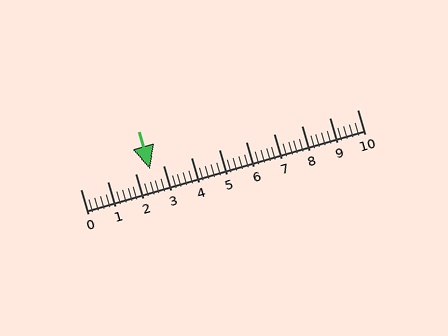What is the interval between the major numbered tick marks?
The major tick marks are spaced 1 units apart.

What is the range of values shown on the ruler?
The ruler shows values from 0 to 10.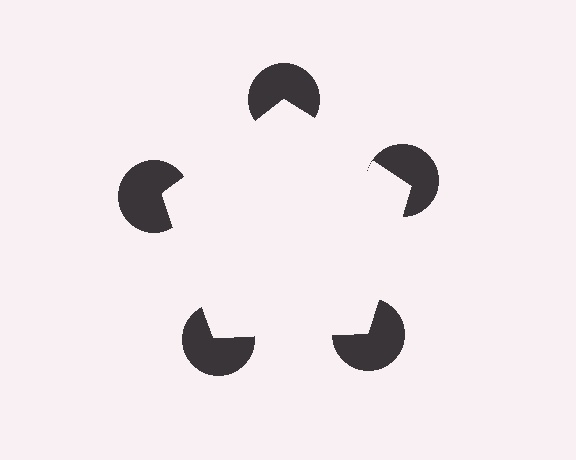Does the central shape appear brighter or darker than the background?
It typically appears slightly brighter than the background, even though no actual brightness change is drawn.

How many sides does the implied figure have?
5 sides.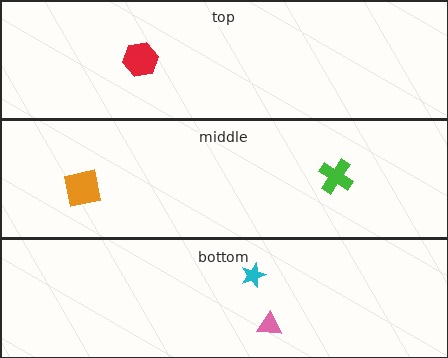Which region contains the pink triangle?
The bottom region.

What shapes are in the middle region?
The green cross, the orange square.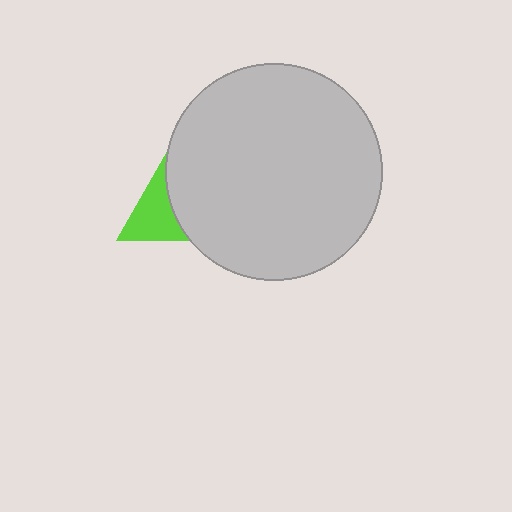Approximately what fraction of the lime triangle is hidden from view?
Roughly 64% of the lime triangle is hidden behind the light gray circle.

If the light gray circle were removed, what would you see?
You would see the complete lime triangle.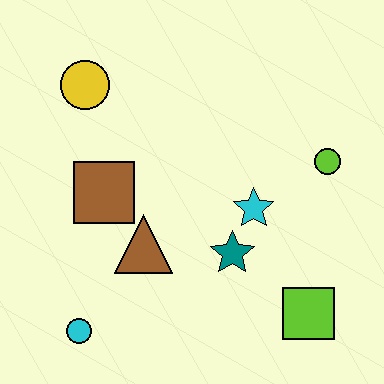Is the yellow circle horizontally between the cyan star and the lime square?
No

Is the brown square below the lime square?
No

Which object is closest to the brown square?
The brown triangle is closest to the brown square.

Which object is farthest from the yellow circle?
The lime square is farthest from the yellow circle.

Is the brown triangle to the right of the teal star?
No